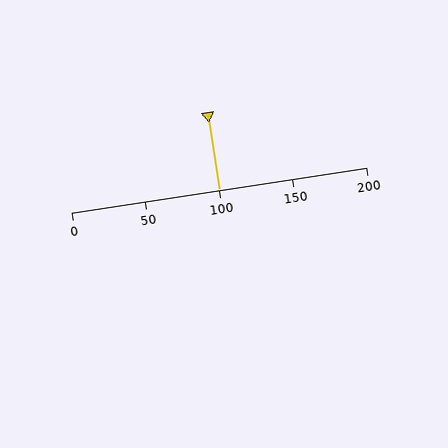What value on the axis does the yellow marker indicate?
The marker indicates approximately 100.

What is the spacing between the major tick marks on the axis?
The major ticks are spaced 50 apart.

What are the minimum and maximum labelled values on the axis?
The axis runs from 0 to 200.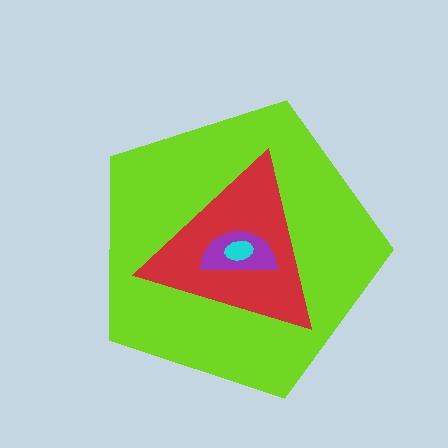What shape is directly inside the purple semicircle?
The cyan ellipse.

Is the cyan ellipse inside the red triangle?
Yes.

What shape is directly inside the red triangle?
The purple semicircle.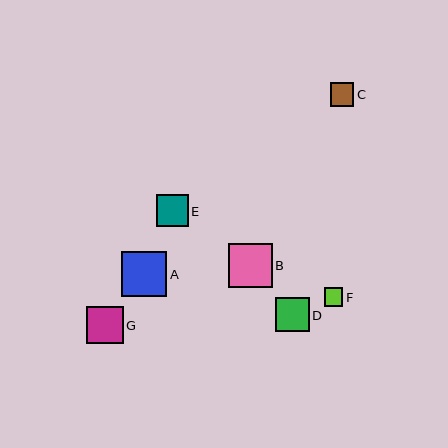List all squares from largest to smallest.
From largest to smallest: A, B, G, D, E, C, F.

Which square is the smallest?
Square F is the smallest with a size of approximately 19 pixels.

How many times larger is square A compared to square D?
Square A is approximately 1.3 times the size of square D.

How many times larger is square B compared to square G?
Square B is approximately 1.2 times the size of square G.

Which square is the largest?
Square A is the largest with a size of approximately 45 pixels.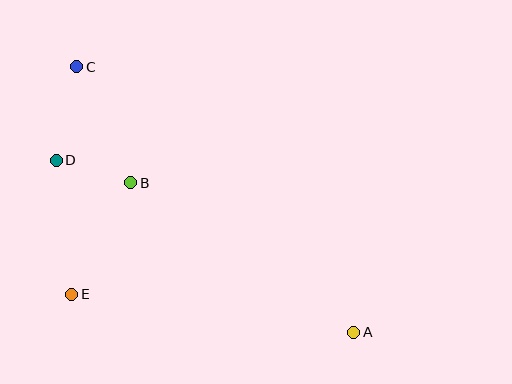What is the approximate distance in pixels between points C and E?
The distance between C and E is approximately 228 pixels.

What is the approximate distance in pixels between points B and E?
The distance between B and E is approximately 127 pixels.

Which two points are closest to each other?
Points B and D are closest to each other.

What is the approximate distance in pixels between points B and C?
The distance between B and C is approximately 128 pixels.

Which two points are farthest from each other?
Points A and C are farthest from each other.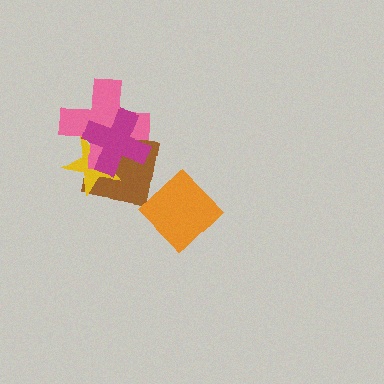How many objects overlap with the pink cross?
3 objects overlap with the pink cross.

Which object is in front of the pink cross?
The magenta cross is in front of the pink cross.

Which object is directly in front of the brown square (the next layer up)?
The yellow star is directly in front of the brown square.